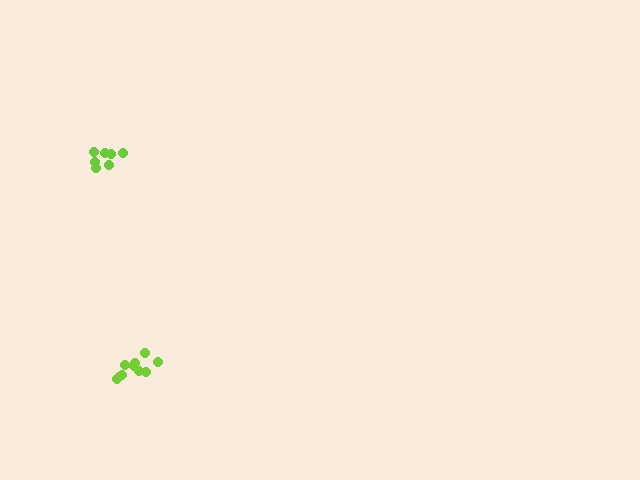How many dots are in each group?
Group 1: 7 dots, Group 2: 10 dots (17 total).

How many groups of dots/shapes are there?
There are 2 groups.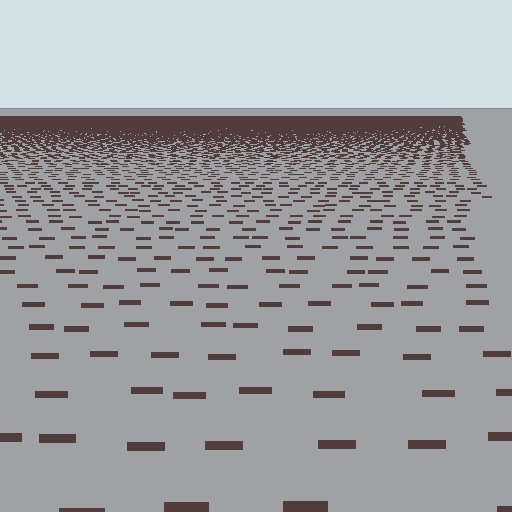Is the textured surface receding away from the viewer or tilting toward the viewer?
The surface is receding away from the viewer. Texture elements get smaller and denser toward the top.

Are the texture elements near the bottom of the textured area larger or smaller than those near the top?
Larger. Near the bottom, elements are closer to the viewer and appear at a bigger on-screen size.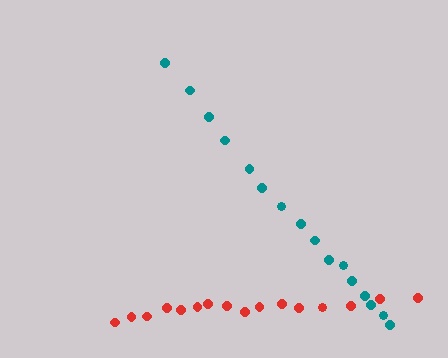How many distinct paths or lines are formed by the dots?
There are 2 distinct paths.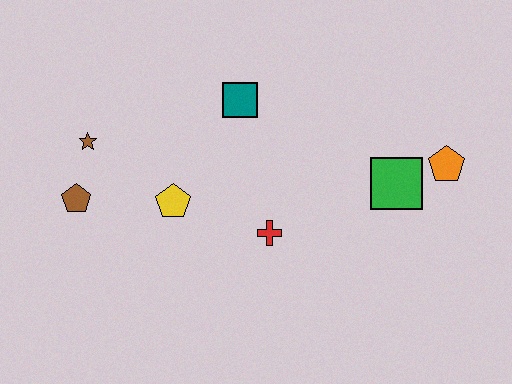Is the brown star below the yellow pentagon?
No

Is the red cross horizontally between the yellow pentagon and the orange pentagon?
Yes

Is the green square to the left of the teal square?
No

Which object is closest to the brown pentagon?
The brown star is closest to the brown pentagon.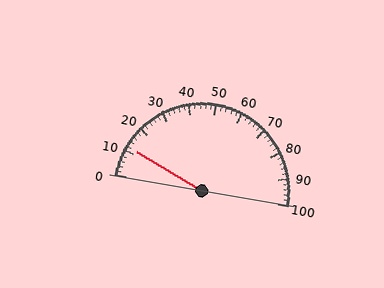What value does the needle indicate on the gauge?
The needle indicates approximately 12.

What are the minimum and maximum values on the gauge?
The gauge ranges from 0 to 100.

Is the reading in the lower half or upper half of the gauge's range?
The reading is in the lower half of the range (0 to 100).